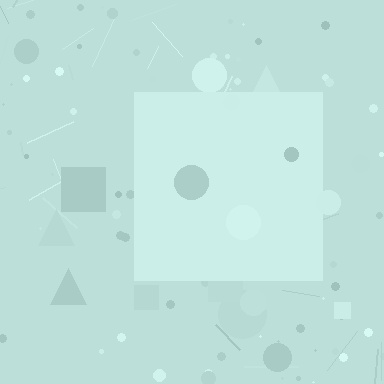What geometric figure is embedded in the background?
A square is embedded in the background.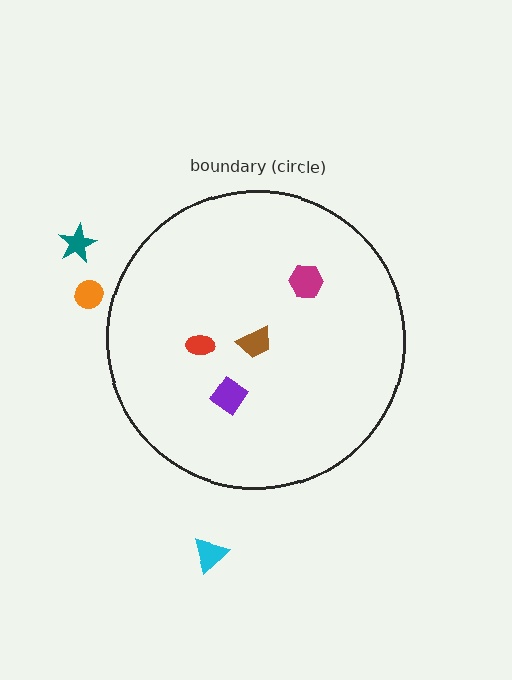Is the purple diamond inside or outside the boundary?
Inside.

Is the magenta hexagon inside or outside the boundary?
Inside.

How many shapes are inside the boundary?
4 inside, 3 outside.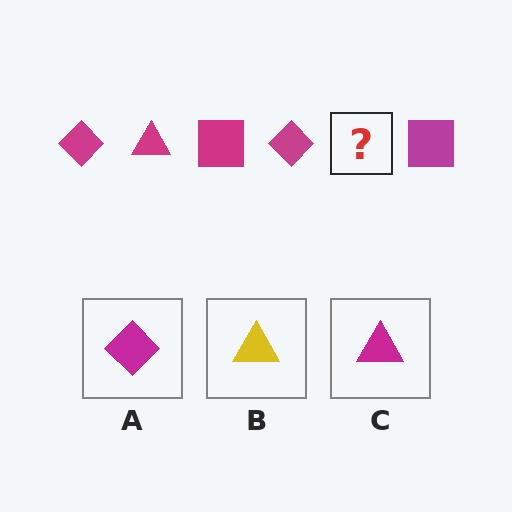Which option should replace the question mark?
Option C.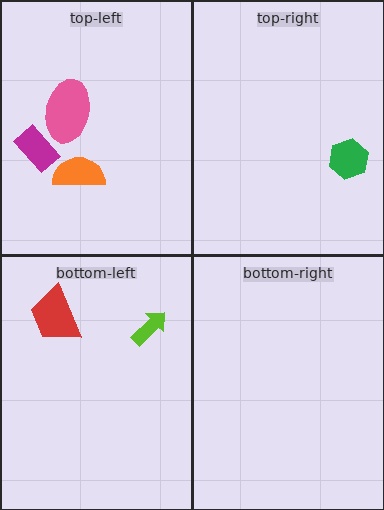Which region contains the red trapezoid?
The bottom-left region.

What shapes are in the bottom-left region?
The lime arrow, the red trapezoid.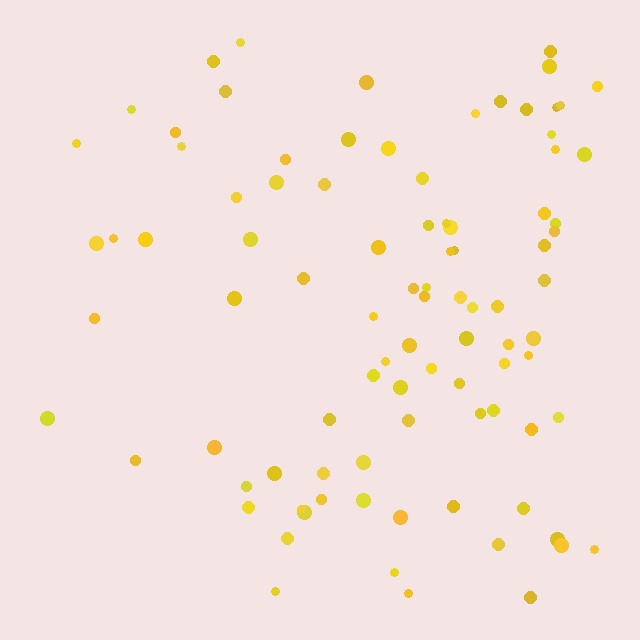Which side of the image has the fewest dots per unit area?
The left.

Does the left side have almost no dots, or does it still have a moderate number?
Still a moderate number, just noticeably fewer than the right.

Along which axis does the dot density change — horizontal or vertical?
Horizontal.